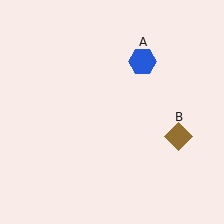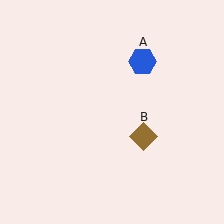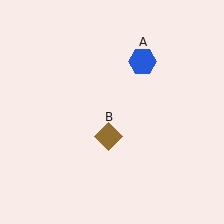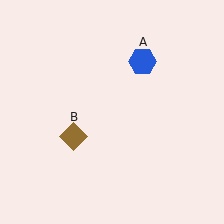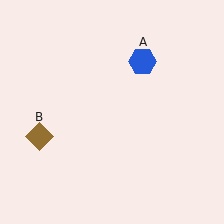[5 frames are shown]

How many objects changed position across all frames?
1 object changed position: brown diamond (object B).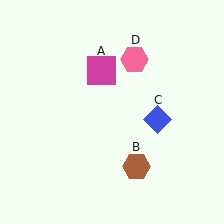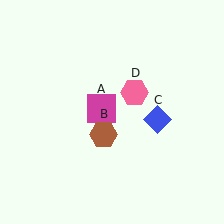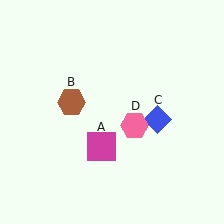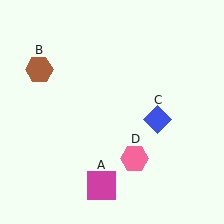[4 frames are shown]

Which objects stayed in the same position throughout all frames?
Blue diamond (object C) remained stationary.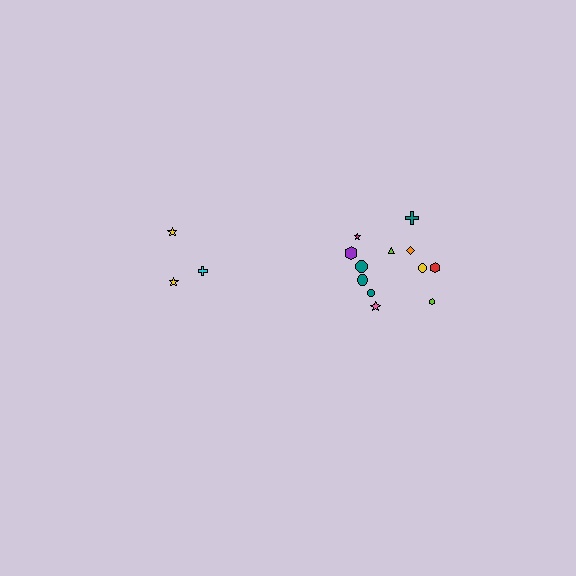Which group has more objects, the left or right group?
The right group.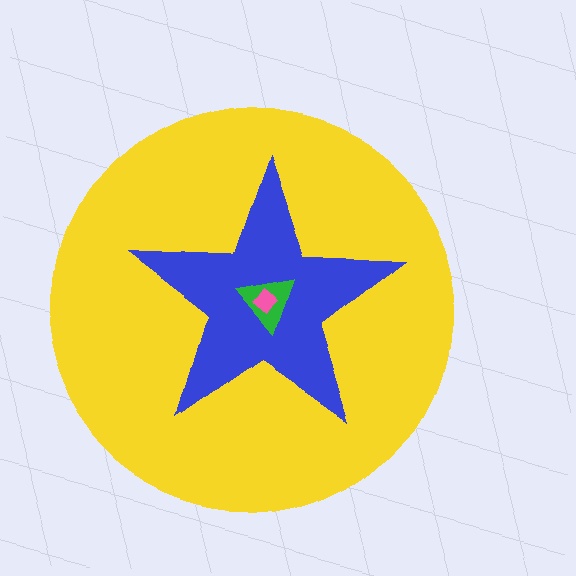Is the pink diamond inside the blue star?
Yes.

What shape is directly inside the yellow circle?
The blue star.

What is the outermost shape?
The yellow circle.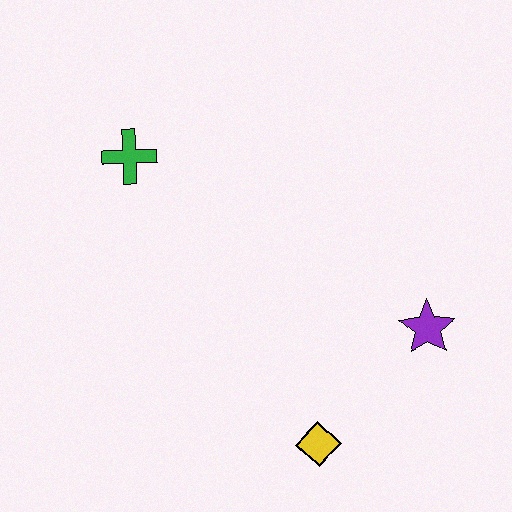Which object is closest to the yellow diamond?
The purple star is closest to the yellow diamond.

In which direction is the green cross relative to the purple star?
The green cross is to the left of the purple star.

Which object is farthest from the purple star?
The green cross is farthest from the purple star.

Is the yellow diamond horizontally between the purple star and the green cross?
Yes